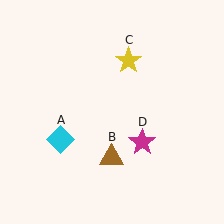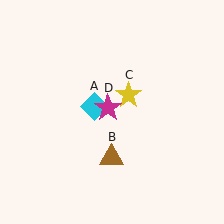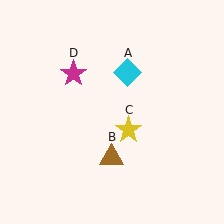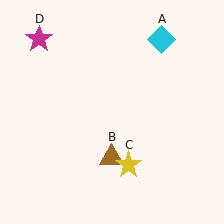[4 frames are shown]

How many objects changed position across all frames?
3 objects changed position: cyan diamond (object A), yellow star (object C), magenta star (object D).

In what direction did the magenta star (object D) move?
The magenta star (object D) moved up and to the left.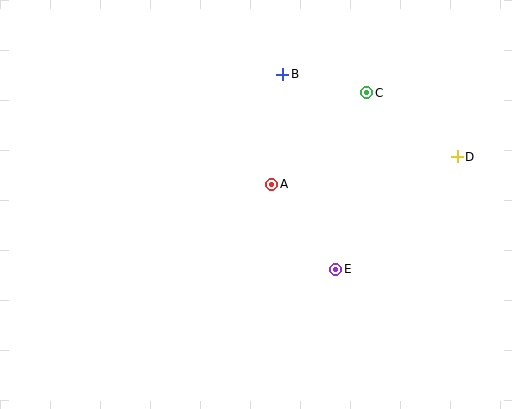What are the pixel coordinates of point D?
Point D is at (457, 157).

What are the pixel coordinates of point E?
Point E is at (336, 269).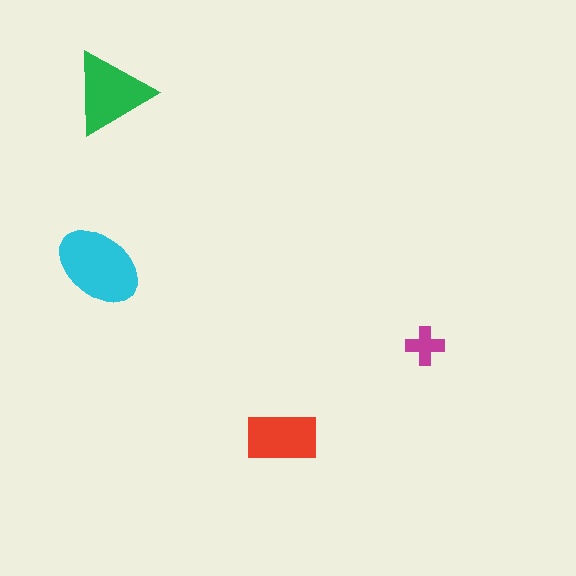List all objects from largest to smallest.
The cyan ellipse, the green triangle, the red rectangle, the magenta cross.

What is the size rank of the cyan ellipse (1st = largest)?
1st.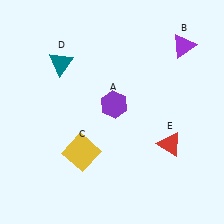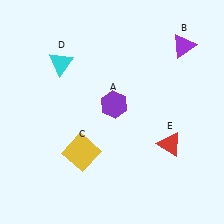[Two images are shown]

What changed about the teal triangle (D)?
In Image 1, D is teal. In Image 2, it changed to cyan.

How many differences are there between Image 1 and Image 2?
There is 1 difference between the two images.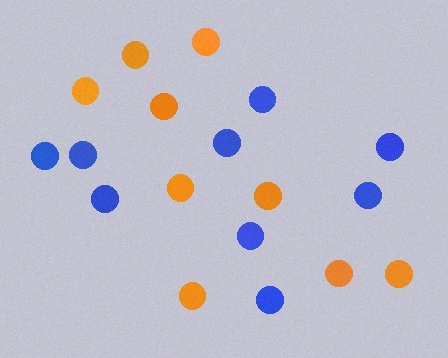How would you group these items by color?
There are 2 groups: one group of blue circles (9) and one group of orange circles (9).